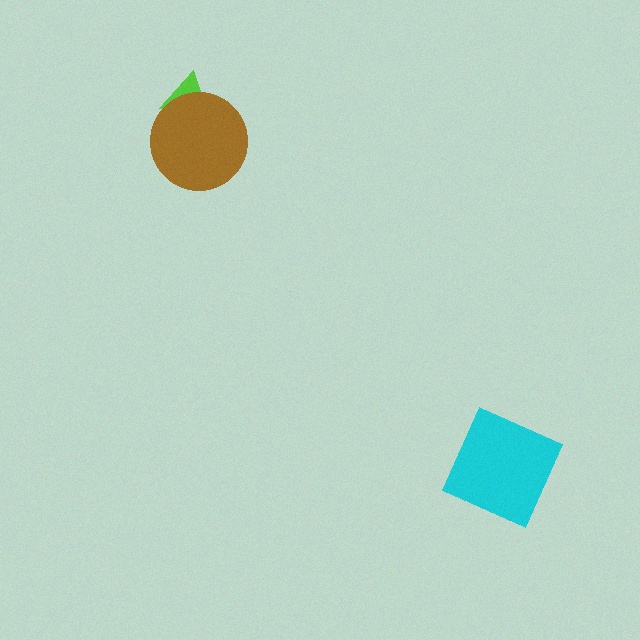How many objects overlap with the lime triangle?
1 object overlaps with the lime triangle.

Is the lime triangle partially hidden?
Yes, it is partially covered by another shape.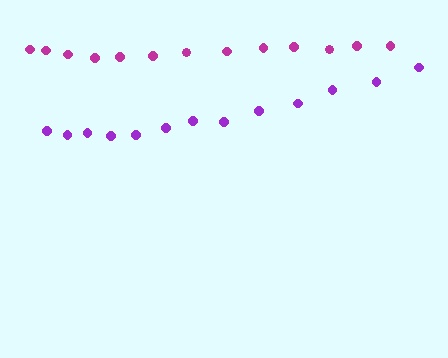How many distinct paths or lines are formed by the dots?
There are 2 distinct paths.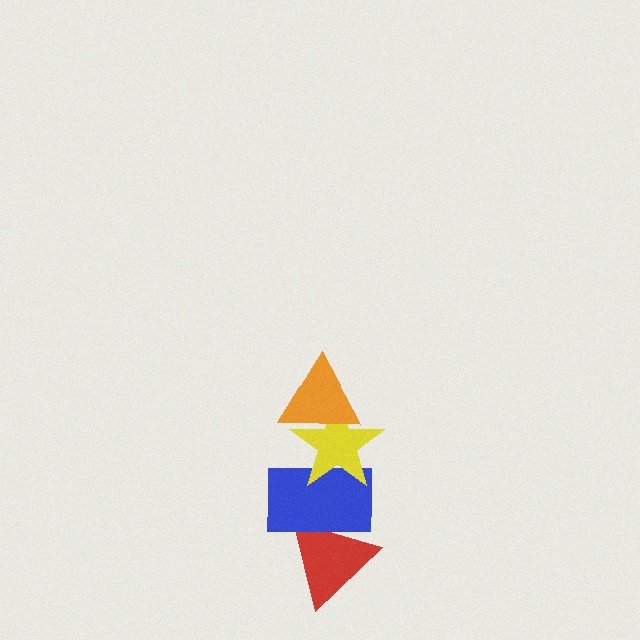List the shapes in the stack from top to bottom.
From top to bottom: the orange triangle, the yellow star, the blue rectangle, the red triangle.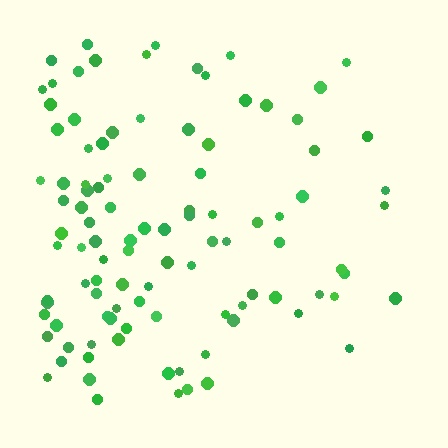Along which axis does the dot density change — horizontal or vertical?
Horizontal.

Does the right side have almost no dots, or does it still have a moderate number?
Still a moderate number, just noticeably fewer than the left.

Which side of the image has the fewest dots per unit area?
The right.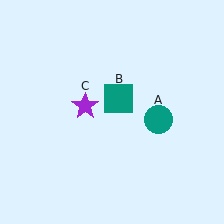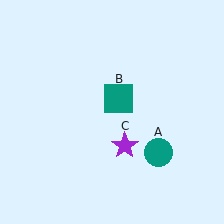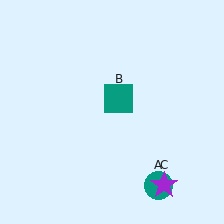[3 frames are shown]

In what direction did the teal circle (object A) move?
The teal circle (object A) moved down.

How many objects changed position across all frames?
2 objects changed position: teal circle (object A), purple star (object C).